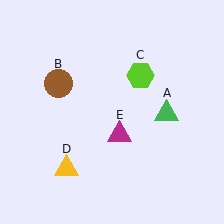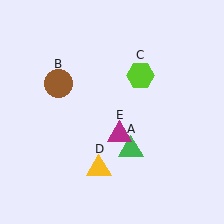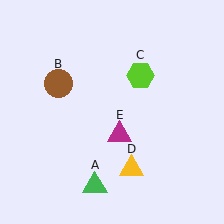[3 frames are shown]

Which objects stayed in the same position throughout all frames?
Brown circle (object B) and lime hexagon (object C) and magenta triangle (object E) remained stationary.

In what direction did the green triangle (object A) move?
The green triangle (object A) moved down and to the left.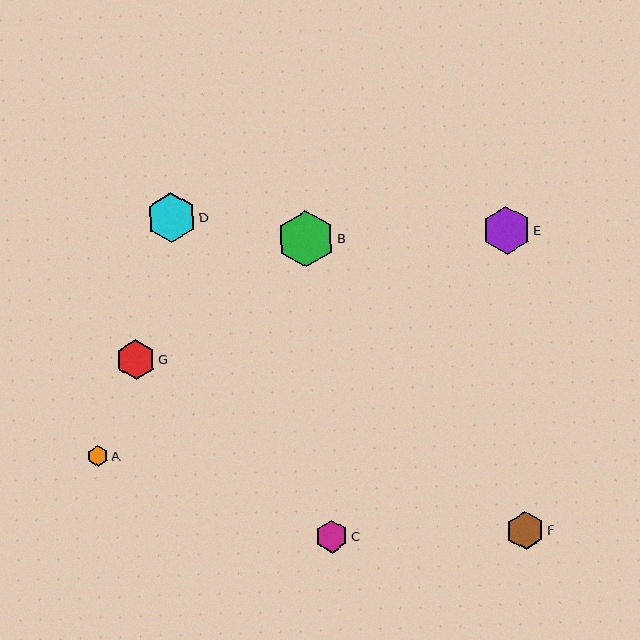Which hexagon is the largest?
Hexagon B is the largest with a size of approximately 57 pixels.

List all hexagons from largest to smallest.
From largest to smallest: B, D, E, G, F, C, A.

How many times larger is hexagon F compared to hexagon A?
Hexagon F is approximately 1.8 times the size of hexagon A.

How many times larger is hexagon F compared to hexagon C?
Hexagon F is approximately 1.2 times the size of hexagon C.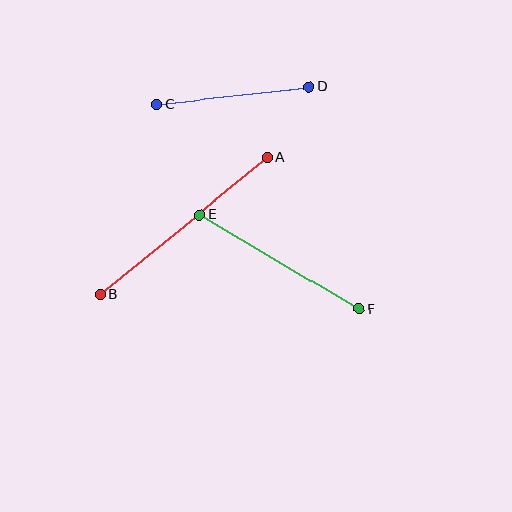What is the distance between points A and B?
The distance is approximately 216 pixels.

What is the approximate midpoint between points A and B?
The midpoint is at approximately (184, 226) pixels.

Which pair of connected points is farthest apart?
Points A and B are farthest apart.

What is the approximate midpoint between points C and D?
The midpoint is at approximately (233, 95) pixels.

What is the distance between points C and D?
The distance is approximately 154 pixels.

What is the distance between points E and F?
The distance is approximately 185 pixels.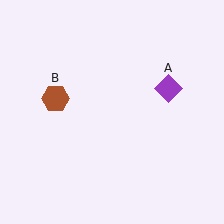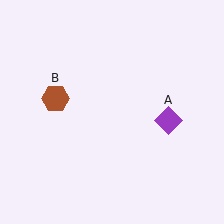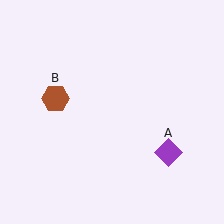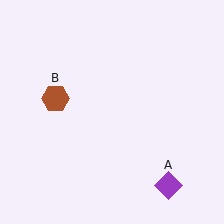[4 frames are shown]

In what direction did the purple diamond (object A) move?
The purple diamond (object A) moved down.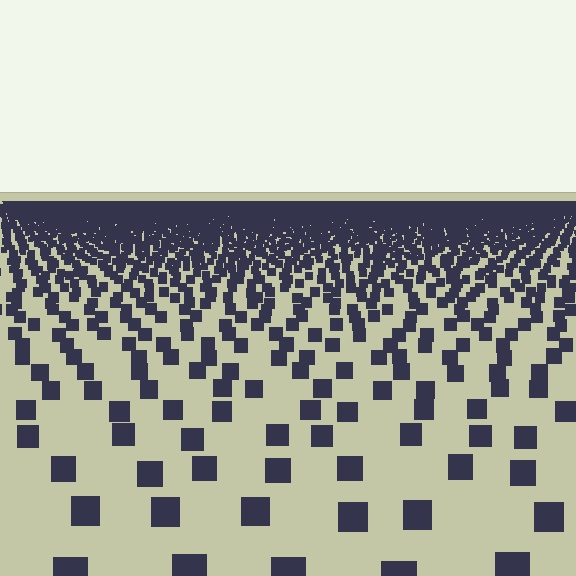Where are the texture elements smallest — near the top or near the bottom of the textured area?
Near the top.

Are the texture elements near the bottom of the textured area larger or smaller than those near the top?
Larger. Near the bottom, elements are closer to the viewer and appear at a bigger on-screen size.